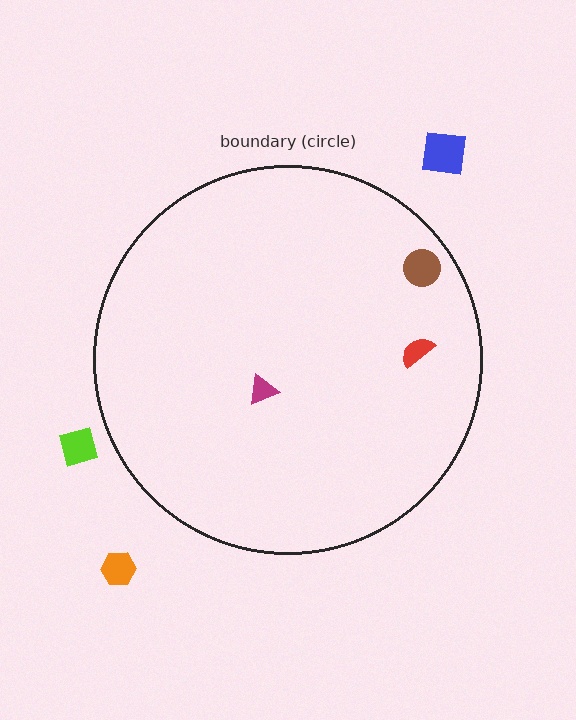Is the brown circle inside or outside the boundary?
Inside.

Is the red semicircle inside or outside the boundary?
Inside.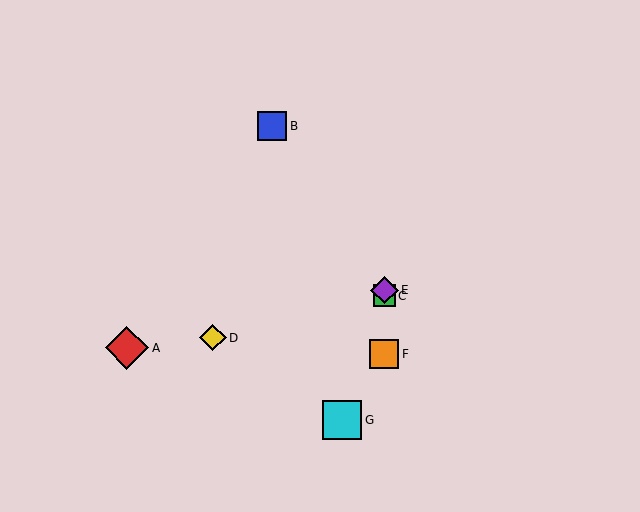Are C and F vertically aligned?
Yes, both are at x≈384.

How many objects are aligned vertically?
3 objects (C, E, F) are aligned vertically.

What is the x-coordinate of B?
Object B is at x≈272.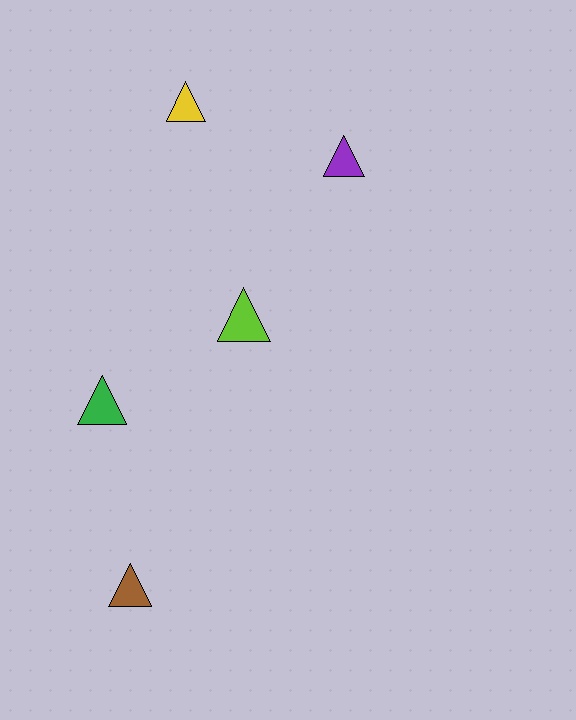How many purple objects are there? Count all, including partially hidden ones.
There is 1 purple object.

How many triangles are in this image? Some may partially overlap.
There are 5 triangles.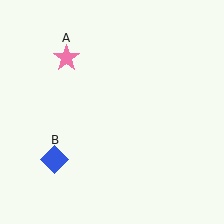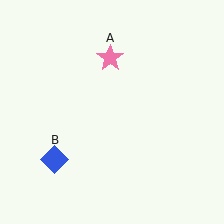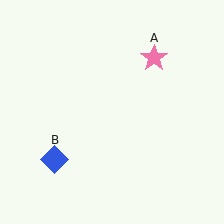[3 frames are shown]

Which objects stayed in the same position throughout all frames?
Blue diamond (object B) remained stationary.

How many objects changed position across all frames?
1 object changed position: pink star (object A).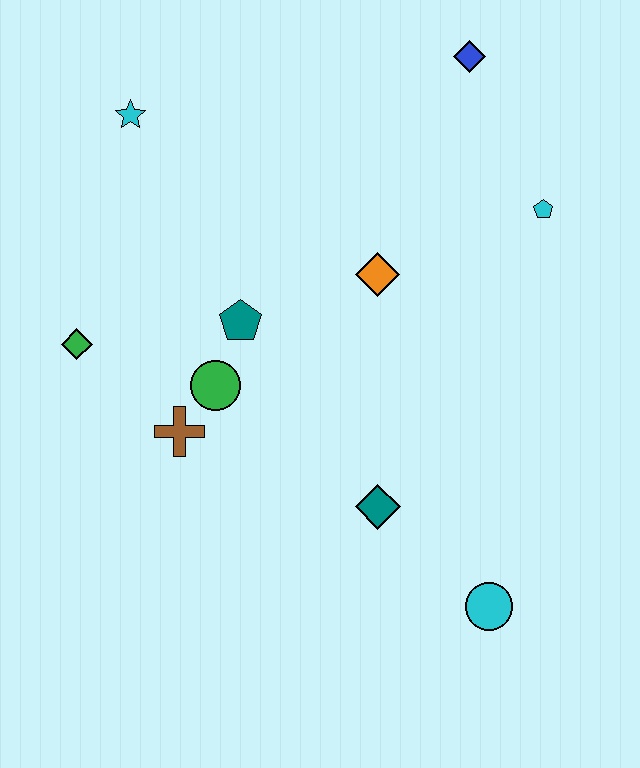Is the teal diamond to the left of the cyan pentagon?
Yes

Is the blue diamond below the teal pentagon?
No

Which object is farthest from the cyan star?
The cyan circle is farthest from the cyan star.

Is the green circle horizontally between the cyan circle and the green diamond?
Yes